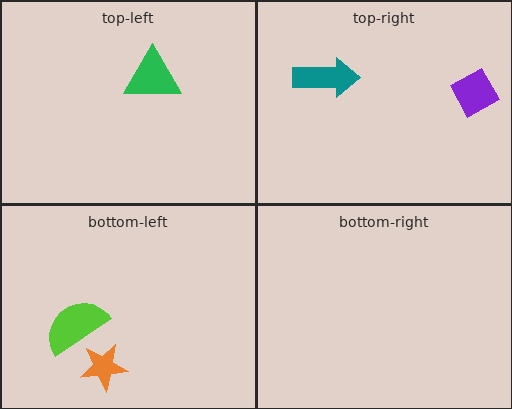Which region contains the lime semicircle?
The bottom-left region.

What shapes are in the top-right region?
The purple diamond, the teal arrow.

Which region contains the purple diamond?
The top-right region.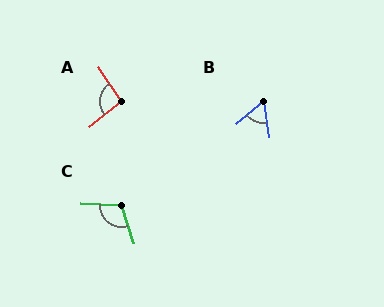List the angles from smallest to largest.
B (59°), A (95°), C (110°).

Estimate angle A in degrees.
Approximately 95 degrees.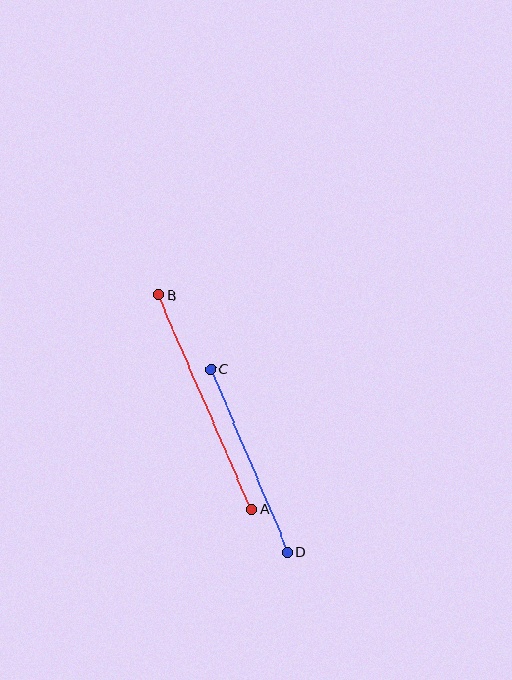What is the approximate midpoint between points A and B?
The midpoint is at approximately (205, 402) pixels.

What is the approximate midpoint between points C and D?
The midpoint is at approximately (249, 461) pixels.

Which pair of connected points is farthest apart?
Points A and B are farthest apart.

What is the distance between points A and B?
The distance is approximately 233 pixels.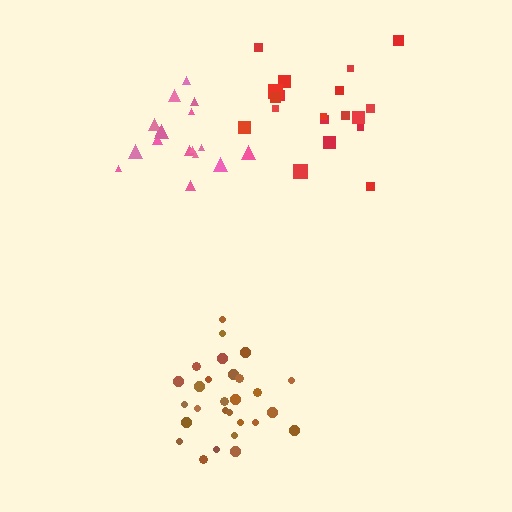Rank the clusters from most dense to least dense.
pink, brown, red.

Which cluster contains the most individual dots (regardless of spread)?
Brown (28).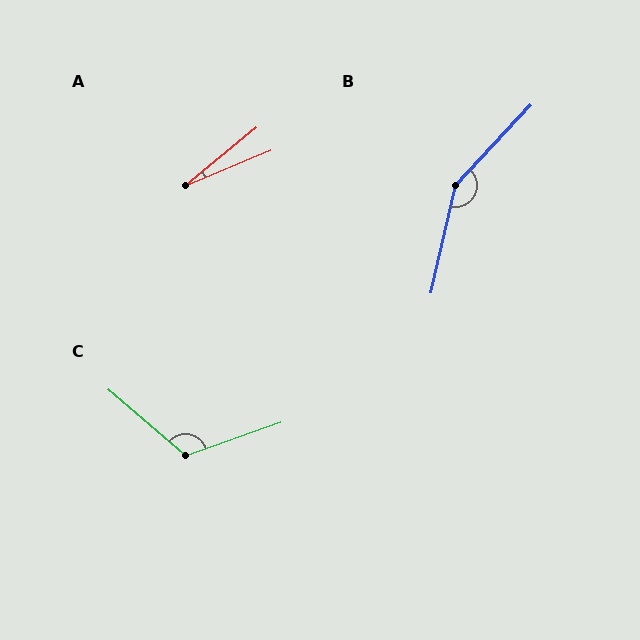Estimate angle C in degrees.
Approximately 120 degrees.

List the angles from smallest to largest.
A (17°), C (120°), B (150°).